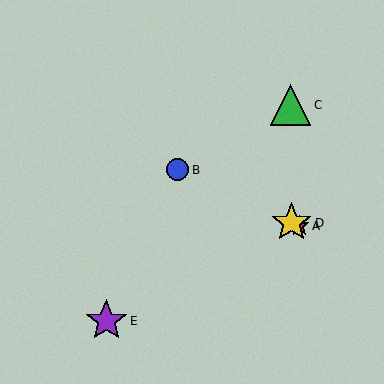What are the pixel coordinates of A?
Object A is at (299, 226).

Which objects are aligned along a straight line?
Objects A, B, D are aligned along a straight line.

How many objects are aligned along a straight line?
3 objects (A, B, D) are aligned along a straight line.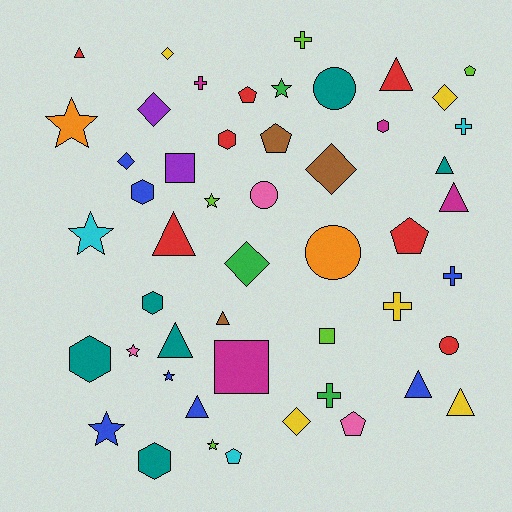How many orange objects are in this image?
There are 2 orange objects.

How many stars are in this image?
There are 8 stars.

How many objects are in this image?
There are 50 objects.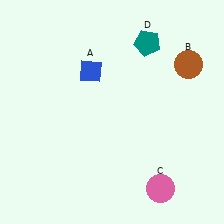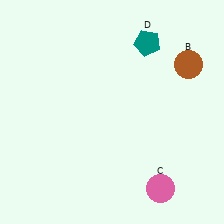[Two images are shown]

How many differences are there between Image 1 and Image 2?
There is 1 difference between the two images.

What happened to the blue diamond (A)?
The blue diamond (A) was removed in Image 2. It was in the top-left area of Image 1.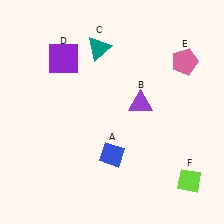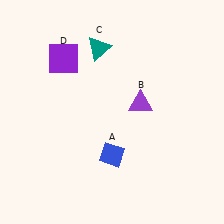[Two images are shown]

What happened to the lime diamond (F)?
The lime diamond (F) was removed in Image 2. It was in the bottom-right area of Image 1.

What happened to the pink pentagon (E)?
The pink pentagon (E) was removed in Image 2. It was in the top-right area of Image 1.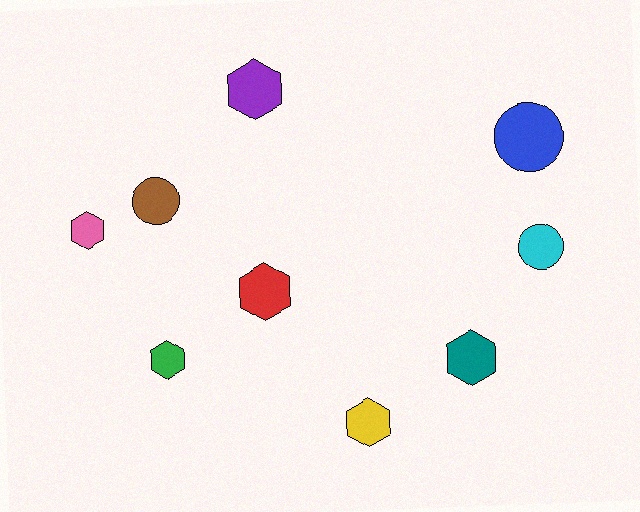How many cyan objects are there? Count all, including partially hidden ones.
There is 1 cyan object.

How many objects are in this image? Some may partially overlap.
There are 9 objects.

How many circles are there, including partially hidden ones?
There are 3 circles.